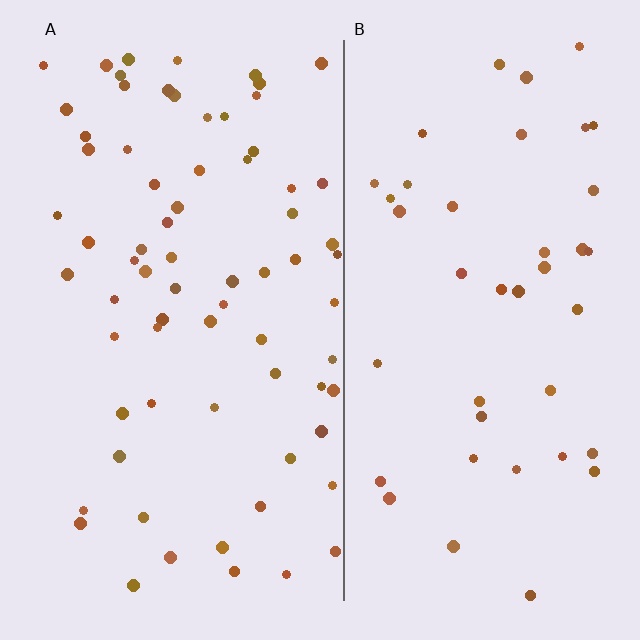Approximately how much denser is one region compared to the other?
Approximately 1.7× — region A over region B.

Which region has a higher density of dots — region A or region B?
A (the left).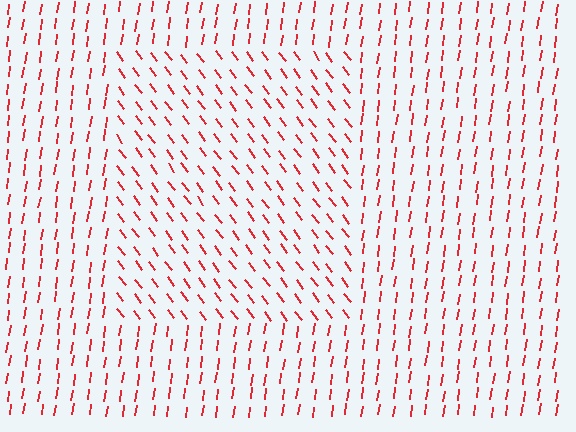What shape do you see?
I see a rectangle.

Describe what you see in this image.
The image is filled with small red line segments. A rectangle region in the image has lines oriented differently from the surrounding lines, creating a visible texture boundary.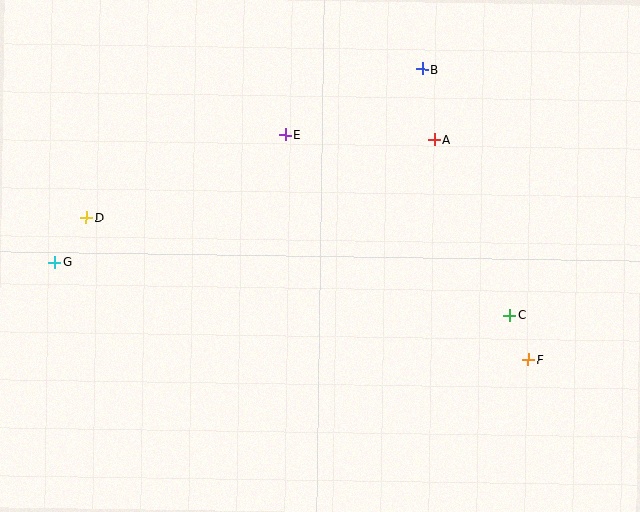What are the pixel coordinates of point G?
Point G is at (55, 262).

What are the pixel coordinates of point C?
Point C is at (510, 315).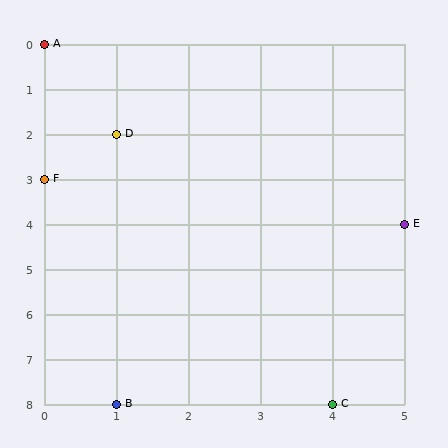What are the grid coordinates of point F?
Point F is at grid coordinates (0, 3).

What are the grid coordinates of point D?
Point D is at grid coordinates (1, 2).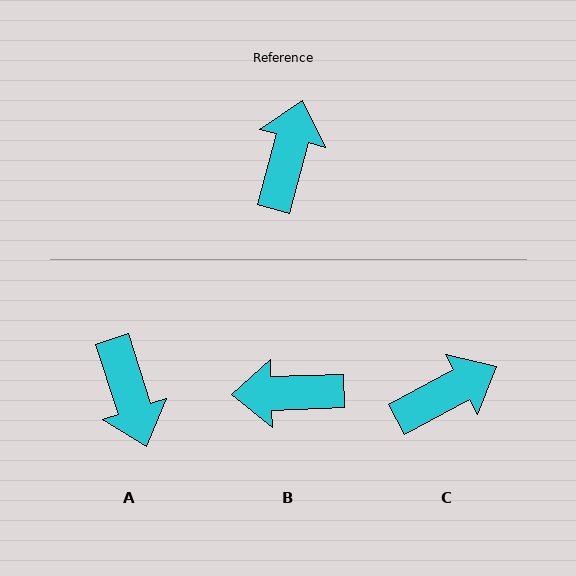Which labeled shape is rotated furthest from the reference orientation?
A, about 147 degrees away.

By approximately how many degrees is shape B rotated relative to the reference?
Approximately 107 degrees counter-clockwise.